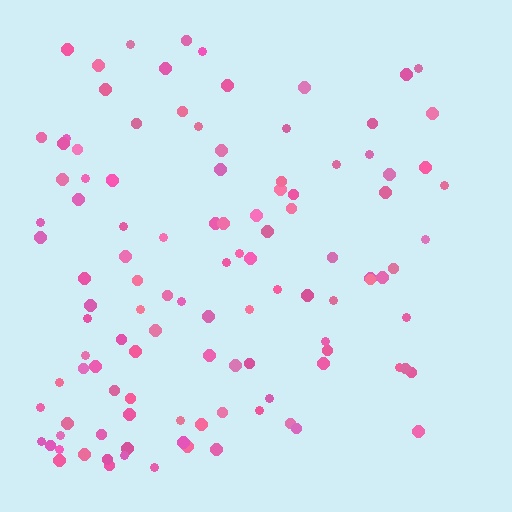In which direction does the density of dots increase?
From right to left, with the left side densest.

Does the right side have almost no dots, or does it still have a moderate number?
Still a moderate number, just noticeably fewer than the left.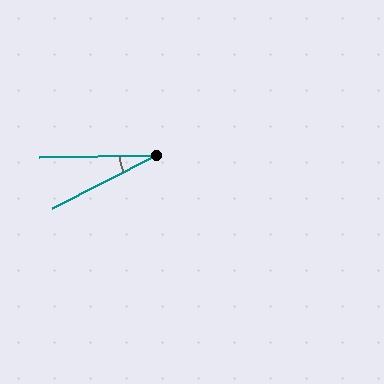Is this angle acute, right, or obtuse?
It is acute.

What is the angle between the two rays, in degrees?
Approximately 26 degrees.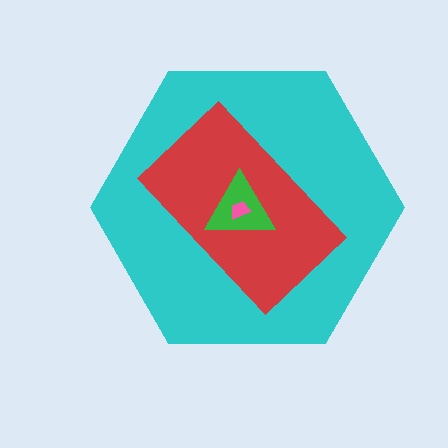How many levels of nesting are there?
4.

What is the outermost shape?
The cyan hexagon.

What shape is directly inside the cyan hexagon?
The red rectangle.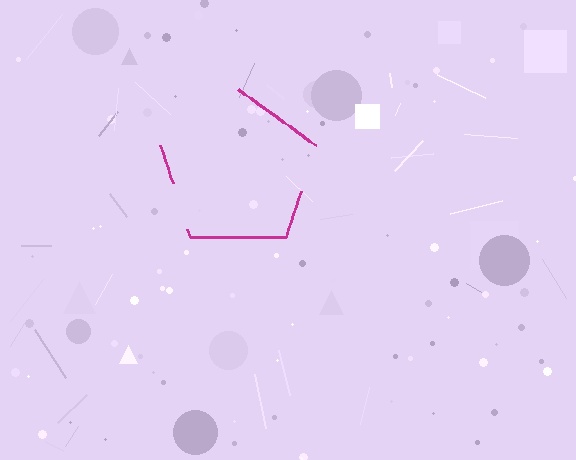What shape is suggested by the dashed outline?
The dashed outline suggests a pentagon.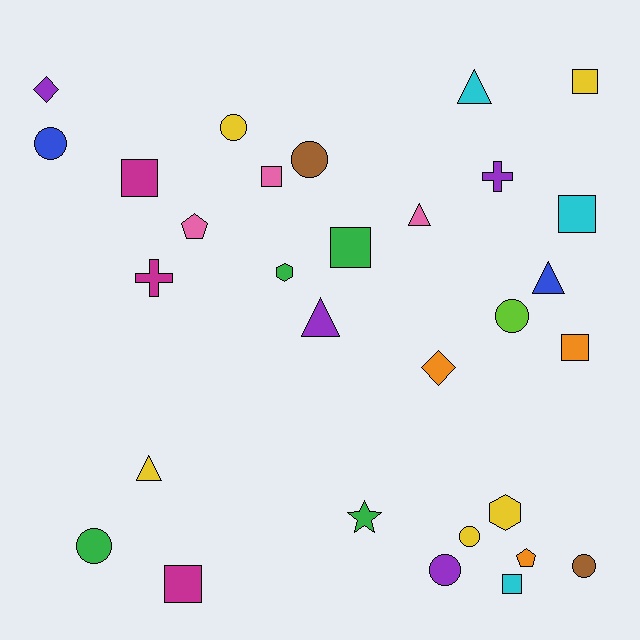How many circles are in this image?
There are 8 circles.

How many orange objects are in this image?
There are 3 orange objects.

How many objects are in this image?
There are 30 objects.